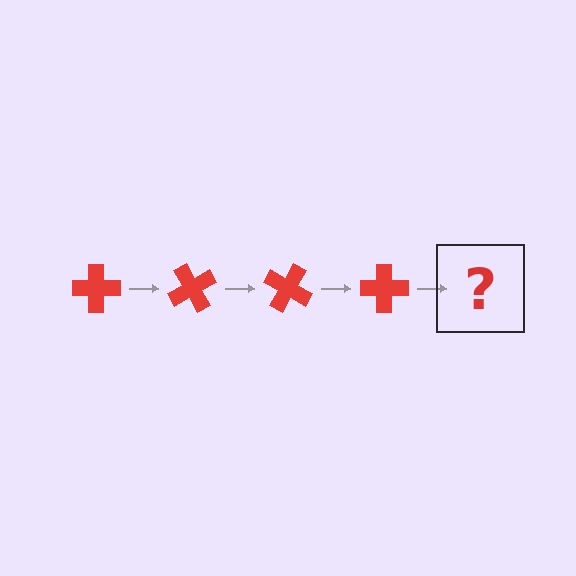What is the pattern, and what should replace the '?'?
The pattern is that the cross rotates 60 degrees each step. The '?' should be a red cross rotated 240 degrees.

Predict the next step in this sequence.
The next step is a red cross rotated 240 degrees.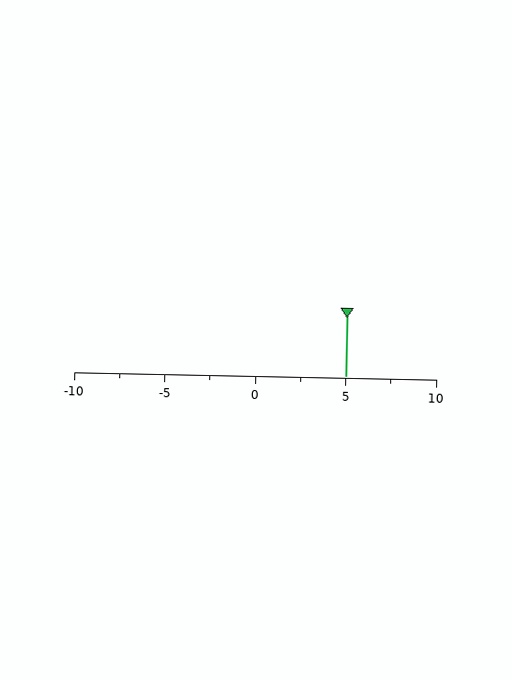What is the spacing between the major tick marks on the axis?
The major ticks are spaced 5 apart.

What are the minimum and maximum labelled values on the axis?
The axis runs from -10 to 10.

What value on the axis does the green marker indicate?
The marker indicates approximately 5.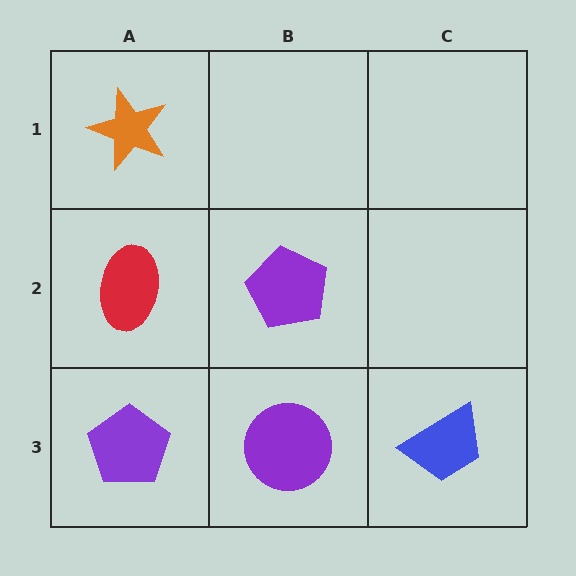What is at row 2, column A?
A red ellipse.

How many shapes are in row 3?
3 shapes.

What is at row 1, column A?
An orange star.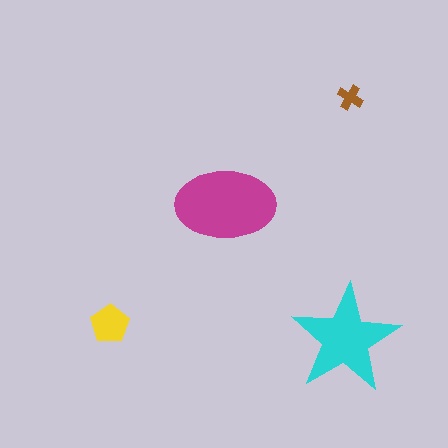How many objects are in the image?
There are 4 objects in the image.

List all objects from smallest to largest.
The brown cross, the yellow pentagon, the cyan star, the magenta ellipse.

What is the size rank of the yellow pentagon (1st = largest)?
3rd.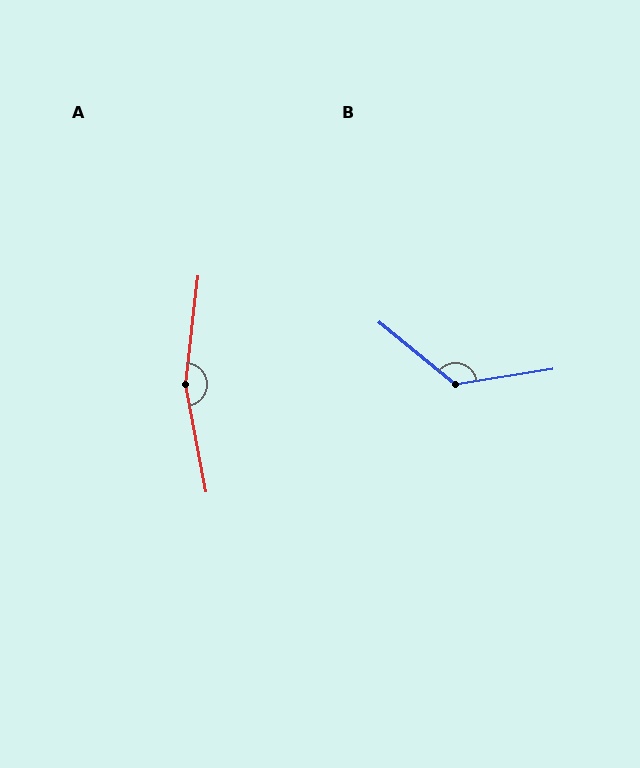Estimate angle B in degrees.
Approximately 132 degrees.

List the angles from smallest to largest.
B (132°), A (162°).